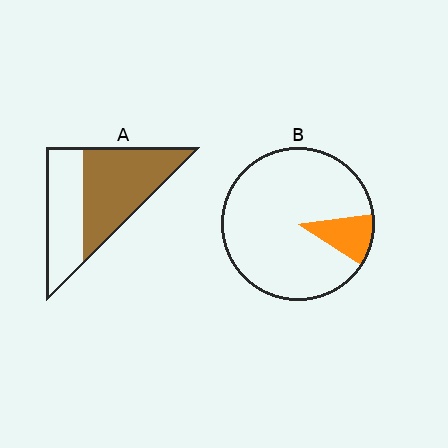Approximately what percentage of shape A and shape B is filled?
A is approximately 60% and B is approximately 10%.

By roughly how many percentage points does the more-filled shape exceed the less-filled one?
By roughly 45 percentage points (A over B).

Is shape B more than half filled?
No.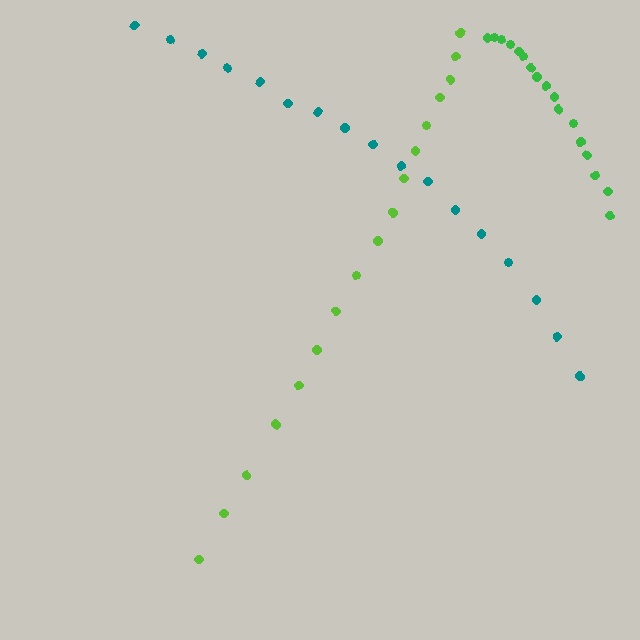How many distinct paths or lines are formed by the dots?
There are 3 distinct paths.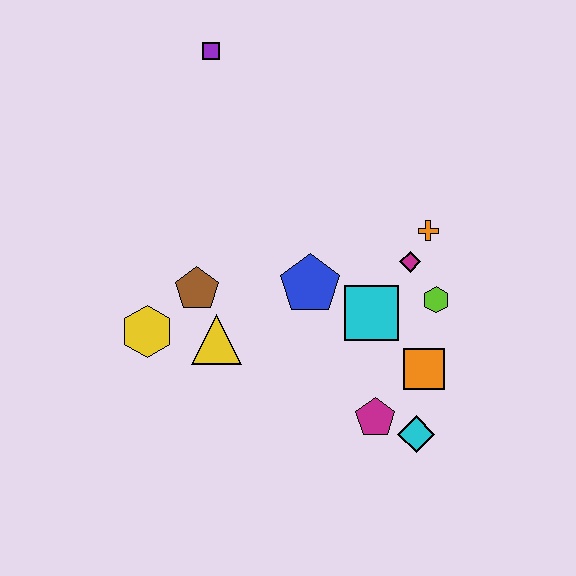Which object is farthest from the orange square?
The purple square is farthest from the orange square.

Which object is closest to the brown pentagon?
The yellow triangle is closest to the brown pentagon.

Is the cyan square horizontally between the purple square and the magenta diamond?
Yes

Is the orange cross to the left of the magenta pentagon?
No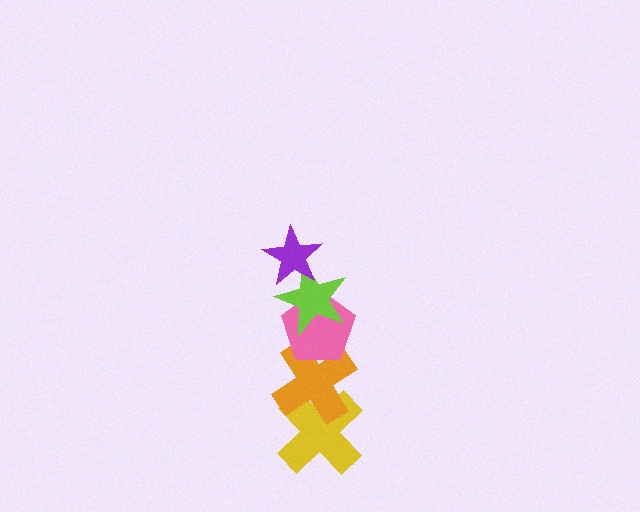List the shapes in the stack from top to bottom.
From top to bottom: the purple star, the lime star, the pink pentagon, the orange cross, the yellow cross.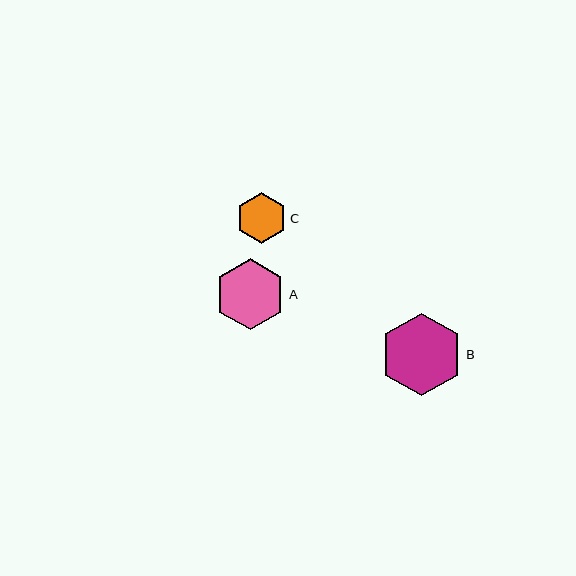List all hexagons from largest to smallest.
From largest to smallest: B, A, C.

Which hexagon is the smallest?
Hexagon C is the smallest with a size of approximately 50 pixels.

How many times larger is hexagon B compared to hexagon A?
Hexagon B is approximately 1.2 times the size of hexagon A.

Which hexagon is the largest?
Hexagon B is the largest with a size of approximately 83 pixels.